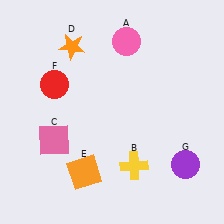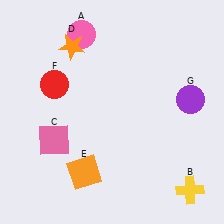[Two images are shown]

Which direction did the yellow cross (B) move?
The yellow cross (B) moved right.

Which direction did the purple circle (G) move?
The purple circle (G) moved up.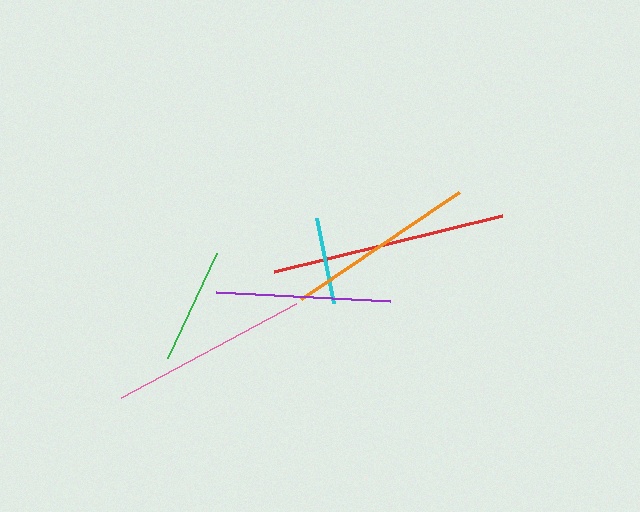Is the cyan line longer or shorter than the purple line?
The purple line is longer than the cyan line.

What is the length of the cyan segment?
The cyan segment is approximately 87 pixels long.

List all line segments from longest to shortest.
From longest to shortest: red, pink, orange, purple, green, cyan.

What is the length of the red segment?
The red segment is approximately 235 pixels long.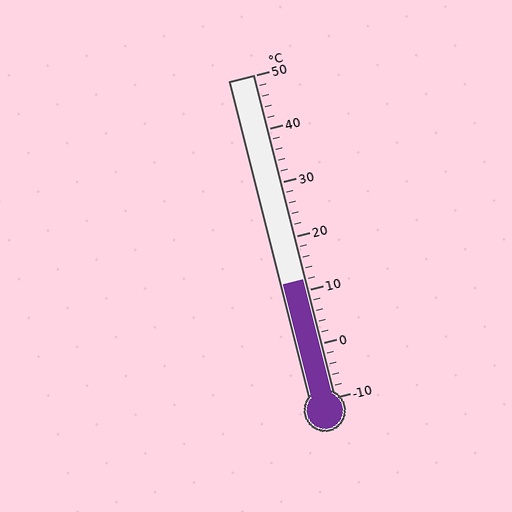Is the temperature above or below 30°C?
The temperature is below 30°C.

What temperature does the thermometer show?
The thermometer shows approximately 12°C.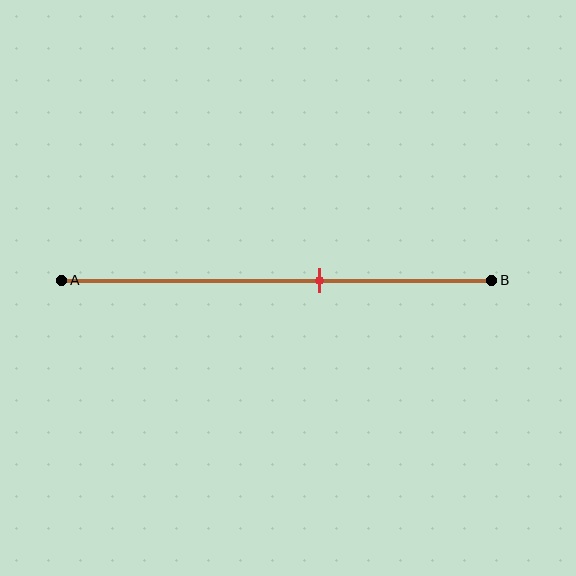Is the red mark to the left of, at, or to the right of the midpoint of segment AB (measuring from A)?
The red mark is to the right of the midpoint of segment AB.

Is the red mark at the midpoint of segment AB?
No, the mark is at about 60% from A, not at the 50% midpoint.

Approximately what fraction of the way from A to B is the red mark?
The red mark is approximately 60% of the way from A to B.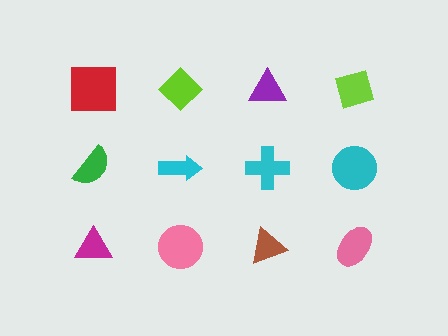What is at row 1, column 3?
A purple triangle.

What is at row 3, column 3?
A brown triangle.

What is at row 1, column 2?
A lime diamond.